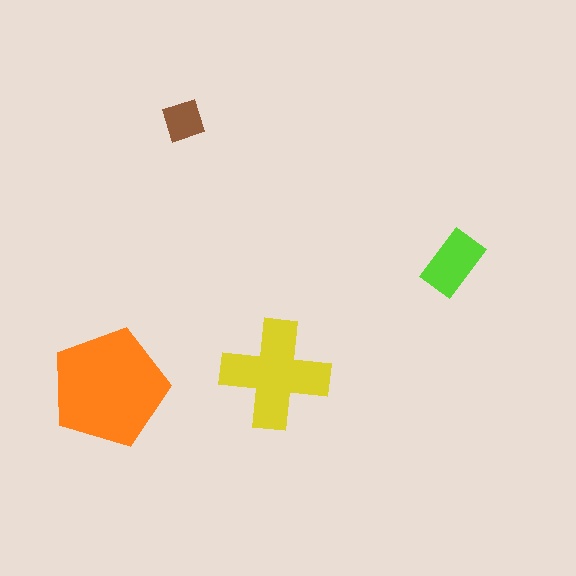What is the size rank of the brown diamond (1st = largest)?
4th.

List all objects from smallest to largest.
The brown diamond, the lime rectangle, the yellow cross, the orange pentagon.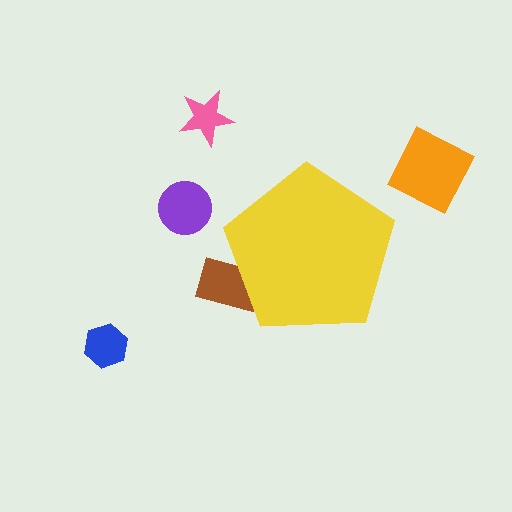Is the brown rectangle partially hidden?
Yes, the brown rectangle is partially hidden behind the yellow pentagon.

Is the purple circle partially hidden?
No, the purple circle is fully visible.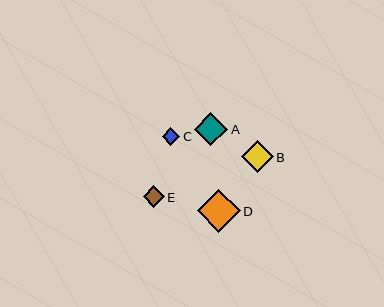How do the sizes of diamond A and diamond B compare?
Diamond A and diamond B are approximately the same size.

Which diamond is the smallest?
Diamond C is the smallest with a size of approximately 18 pixels.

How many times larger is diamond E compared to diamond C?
Diamond E is approximately 1.2 times the size of diamond C.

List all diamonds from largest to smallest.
From largest to smallest: D, A, B, E, C.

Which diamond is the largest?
Diamond D is the largest with a size of approximately 43 pixels.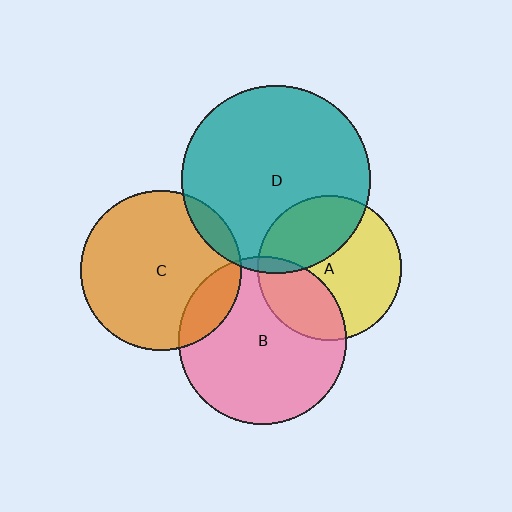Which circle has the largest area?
Circle D (teal).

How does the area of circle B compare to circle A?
Approximately 1.4 times.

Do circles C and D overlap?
Yes.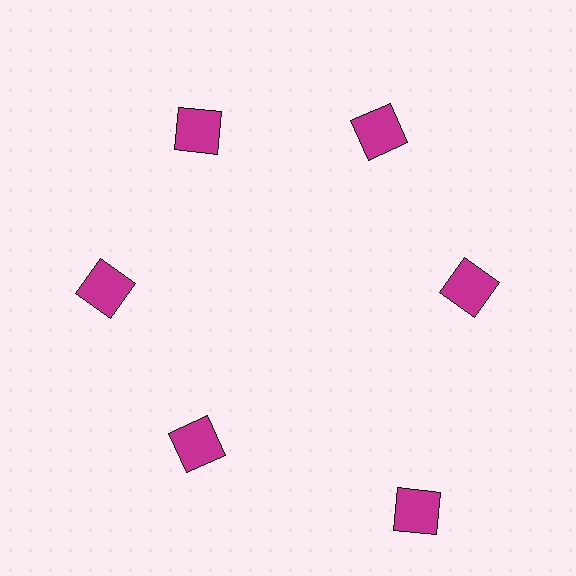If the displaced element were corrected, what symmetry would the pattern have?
It would have 6-fold rotational symmetry — the pattern would map onto itself every 60 degrees.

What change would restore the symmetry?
The symmetry would be restored by moving it inward, back onto the ring so that all 6 squares sit at equal angles and equal distance from the center.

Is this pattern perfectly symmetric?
No. The 6 magenta squares are arranged in a ring, but one element near the 5 o'clock position is pushed outward from the center, breaking the 6-fold rotational symmetry.